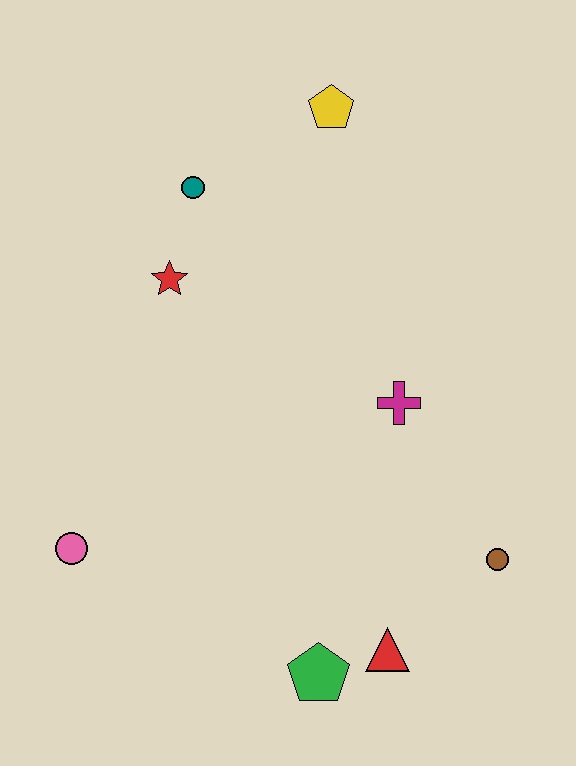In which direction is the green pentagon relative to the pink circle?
The green pentagon is to the right of the pink circle.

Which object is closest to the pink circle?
The green pentagon is closest to the pink circle.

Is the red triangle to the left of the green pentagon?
No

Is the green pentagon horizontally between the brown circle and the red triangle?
No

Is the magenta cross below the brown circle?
No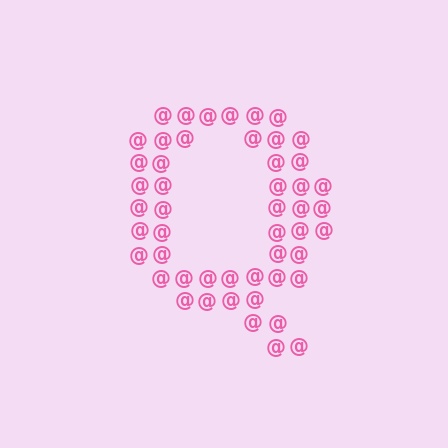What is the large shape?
The large shape is the letter Q.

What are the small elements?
The small elements are at signs.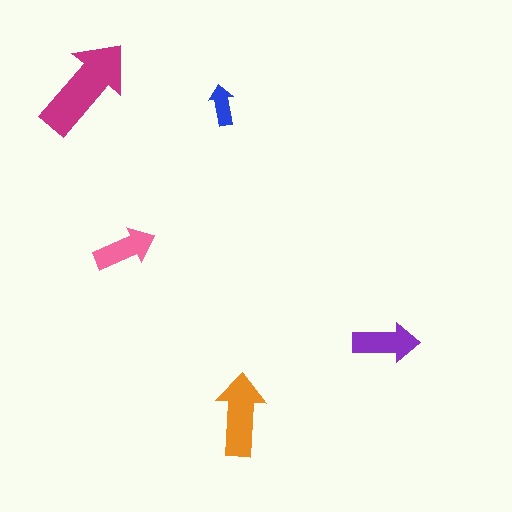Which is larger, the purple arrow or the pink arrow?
The purple one.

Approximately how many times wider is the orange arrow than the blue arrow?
About 2 times wider.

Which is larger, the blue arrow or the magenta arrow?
The magenta one.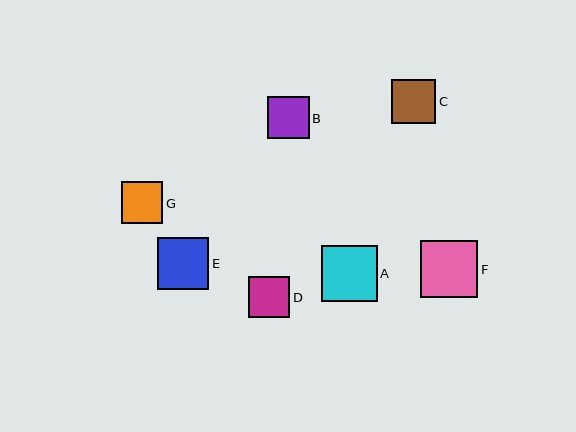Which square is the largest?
Square F is the largest with a size of approximately 57 pixels.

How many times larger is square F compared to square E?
Square F is approximately 1.1 times the size of square E.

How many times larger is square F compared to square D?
Square F is approximately 1.4 times the size of square D.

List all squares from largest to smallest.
From largest to smallest: F, A, E, C, B, G, D.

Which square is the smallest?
Square D is the smallest with a size of approximately 41 pixels.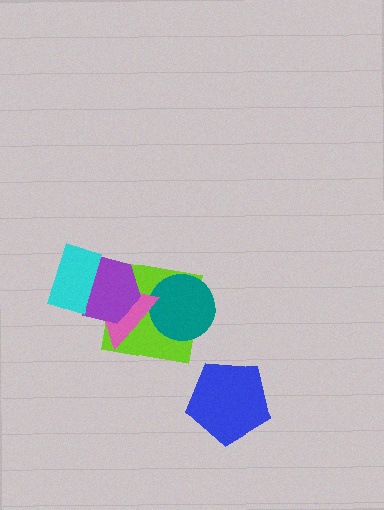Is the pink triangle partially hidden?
Yes, it is partially covered by another shape.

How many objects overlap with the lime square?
3 objects overlap with the lime square.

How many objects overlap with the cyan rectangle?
2 objects overlap with the cyan rectangle.